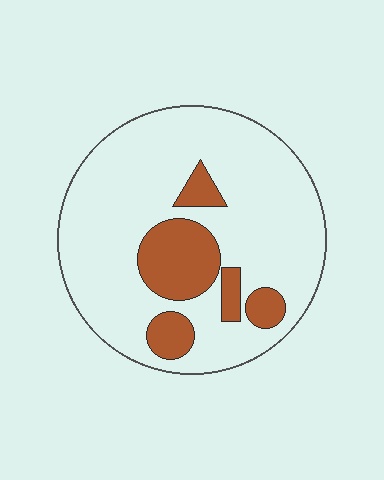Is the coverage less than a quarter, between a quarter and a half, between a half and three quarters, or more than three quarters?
Less than a quarter.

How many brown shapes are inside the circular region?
5.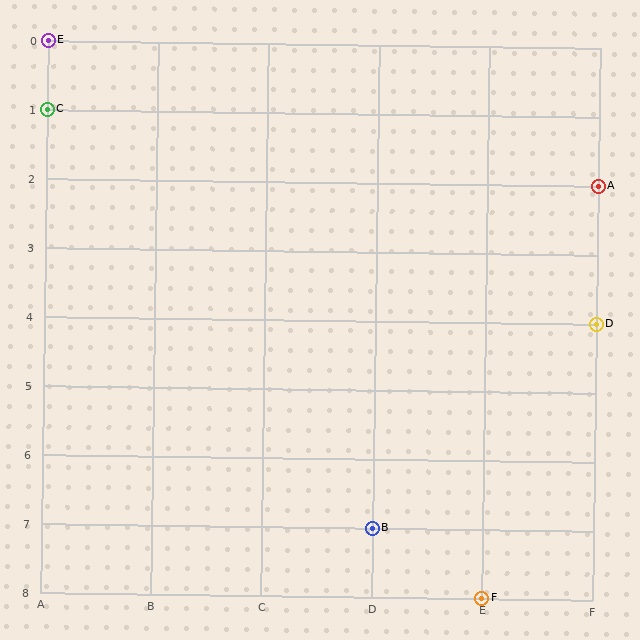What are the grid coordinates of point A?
Point A is at grid coordinates (F, 2).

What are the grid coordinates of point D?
Point D is at grid coordinates (F, 4).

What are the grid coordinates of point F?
Point F is at grid coordinates (E, 8).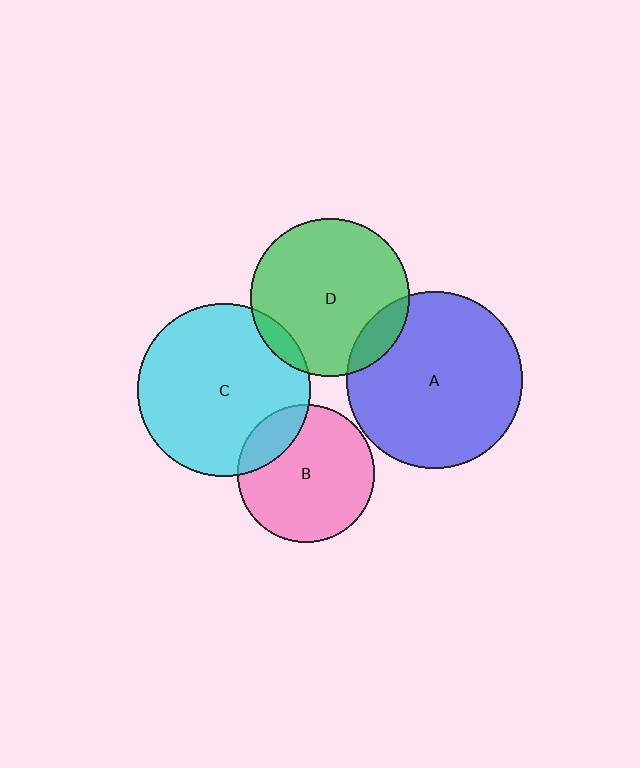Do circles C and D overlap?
Yes.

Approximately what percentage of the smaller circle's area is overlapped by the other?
Approximately 10%.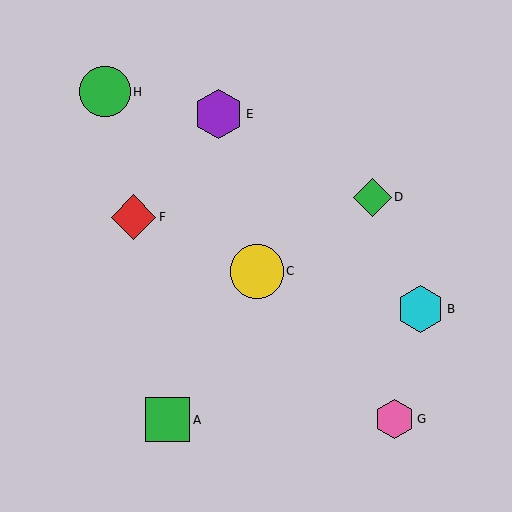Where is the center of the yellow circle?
The center of the yellow circle is at (257, 271).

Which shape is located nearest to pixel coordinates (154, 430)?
The green square (labeled A) at (168, 420) is nearest to that location.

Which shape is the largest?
The yellow circle (labeled C) is the largest.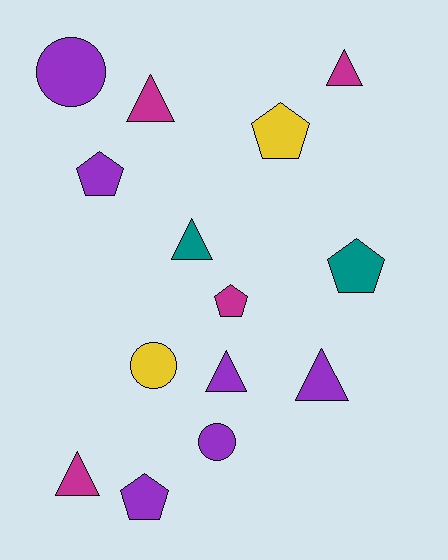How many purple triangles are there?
There are 2 purple triangles.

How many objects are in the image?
There are 14 objects.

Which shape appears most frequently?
Triangle, with 6 objects.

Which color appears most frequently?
Purple, with 6 objects.